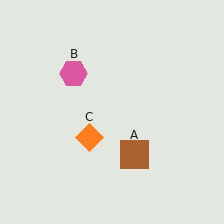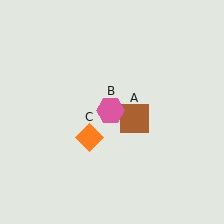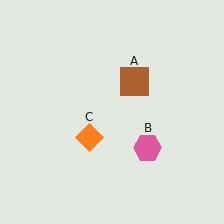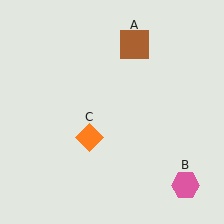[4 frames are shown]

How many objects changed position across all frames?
2 objects changed position: brown square (object A), pink hexagon (object B).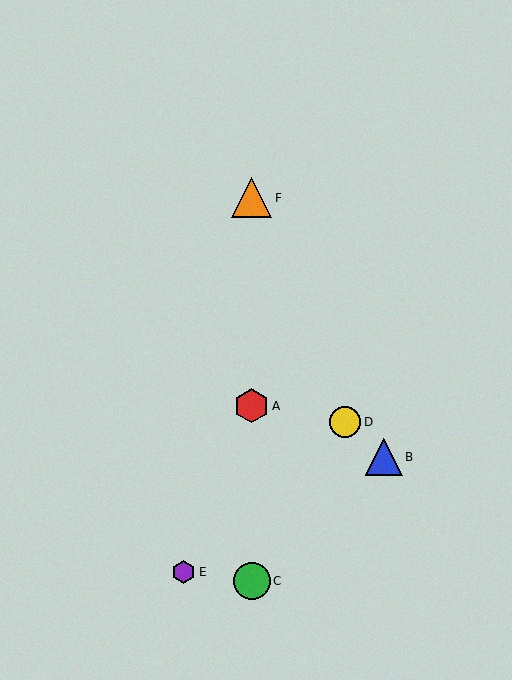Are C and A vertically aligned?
Yes, both are at x≈252.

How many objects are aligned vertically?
3 objects (A, C, F) are aligned vertically.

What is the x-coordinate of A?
Object A is at x≈252.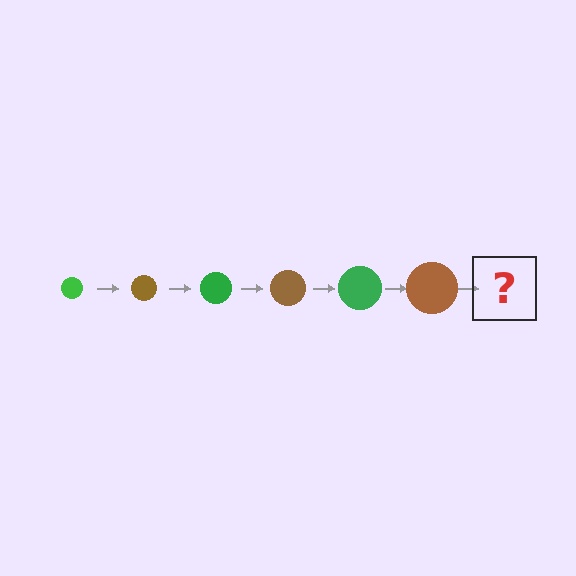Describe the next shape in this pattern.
It should be a green circle, larger than the previous one.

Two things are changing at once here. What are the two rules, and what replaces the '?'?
The two rules are that the circle grows larger each step and the color cycles through green and brown. The '?' should be a green circle, larger than the previous one.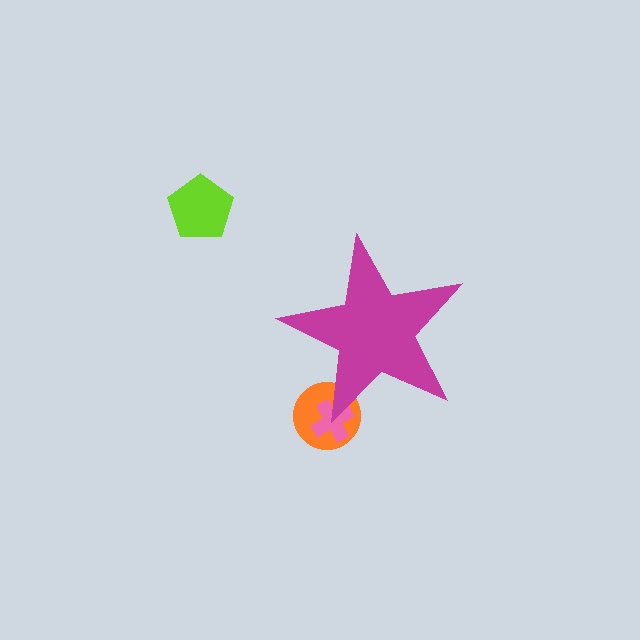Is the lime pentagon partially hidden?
No, the lime pentagon is fully visible.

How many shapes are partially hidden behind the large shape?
2 shapes are partially hidden.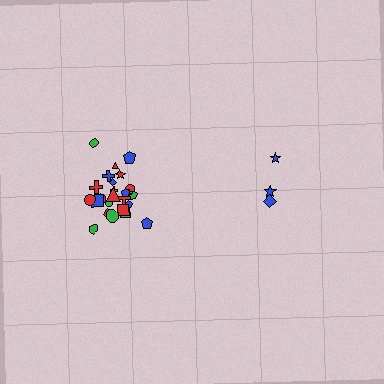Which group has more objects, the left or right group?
The left group.